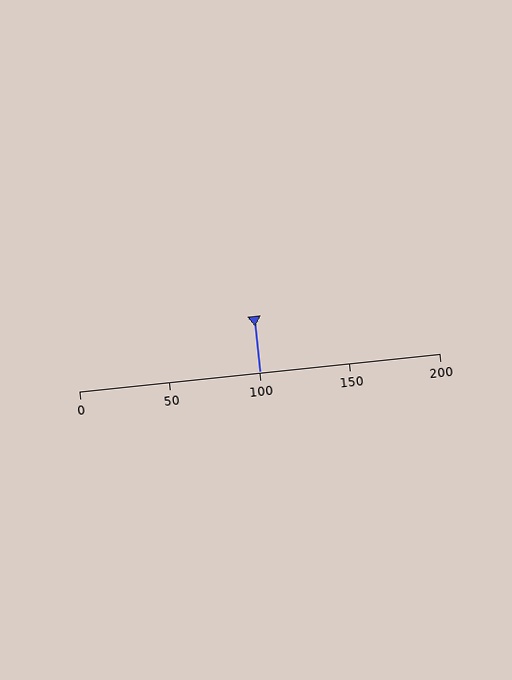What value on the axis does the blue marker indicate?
The marker indicates approximately 100.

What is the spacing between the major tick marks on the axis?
The major ticks are spaced 50 apart.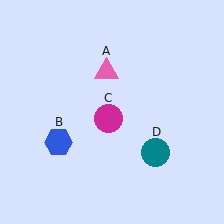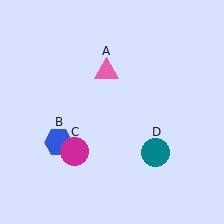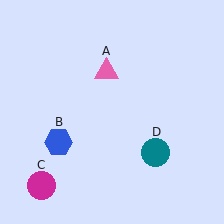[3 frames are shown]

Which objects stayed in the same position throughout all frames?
Pink triangle (object A) and blue hexagon (object B) and teal circle (object D) remained stationary.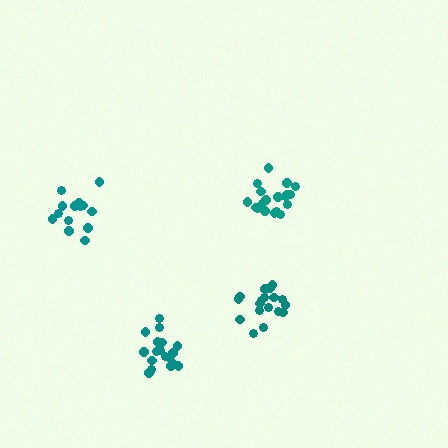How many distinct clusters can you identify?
There are 4 distinct clusters.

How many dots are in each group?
Group 1: 18 dots, Group 2: 19 dots, Group 3: 14 dots, Group 4: 18 dots (69 total).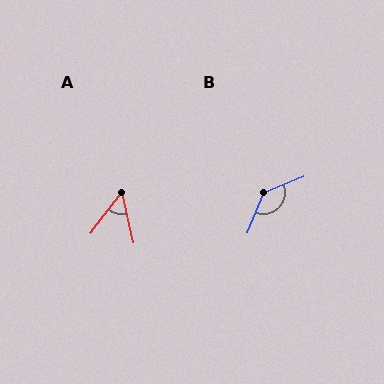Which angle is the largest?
B, at approximately 134 degrees.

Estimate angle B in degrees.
Approximately 134 degrees.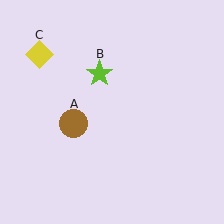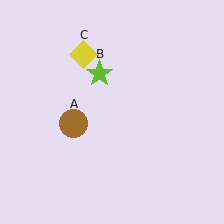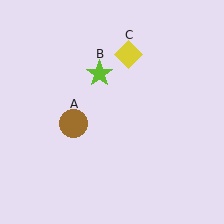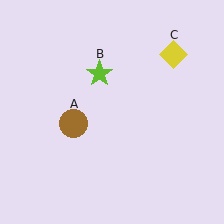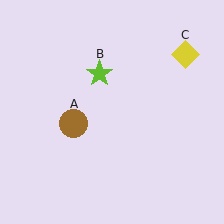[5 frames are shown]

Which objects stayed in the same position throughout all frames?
Brown circle (object A) and lime star (object B) remained stationary.